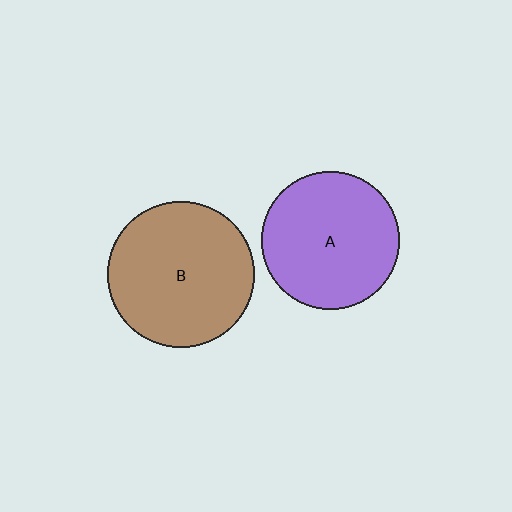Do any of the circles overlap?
No, none of the circles overlap.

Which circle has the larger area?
Circle B (brown).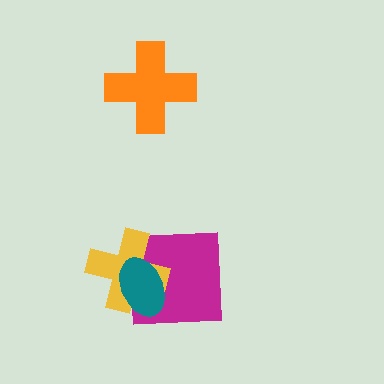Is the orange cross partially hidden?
No, no other shape covers it.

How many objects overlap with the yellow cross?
2 objects overlap with the yellow cross.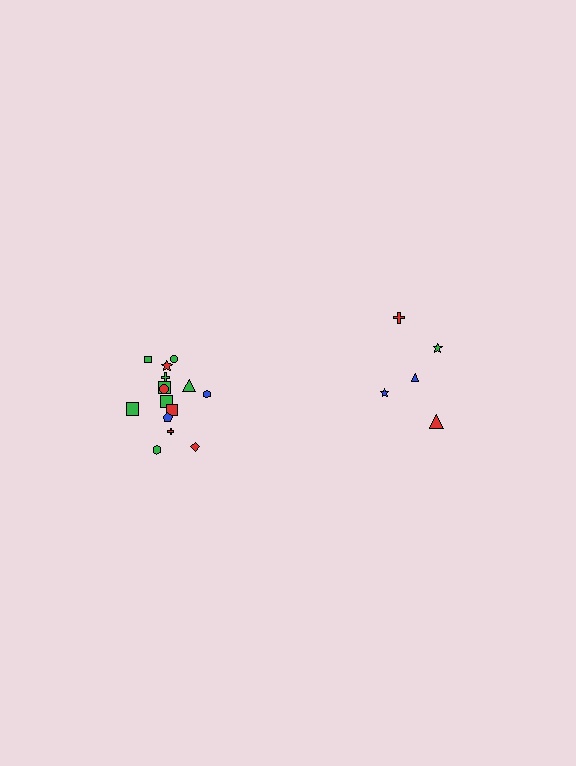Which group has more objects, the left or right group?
The left group.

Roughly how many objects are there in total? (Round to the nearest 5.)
Roughly 20 objects in total.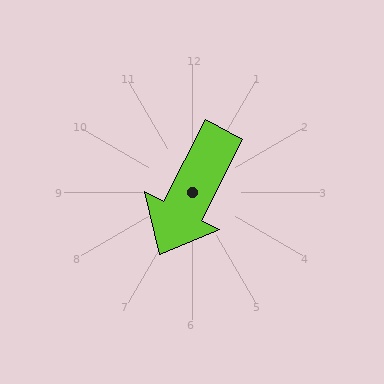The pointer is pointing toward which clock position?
Roughly 7 o'clock.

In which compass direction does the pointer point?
Southwest.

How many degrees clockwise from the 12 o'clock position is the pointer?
Approximately 207 degrees.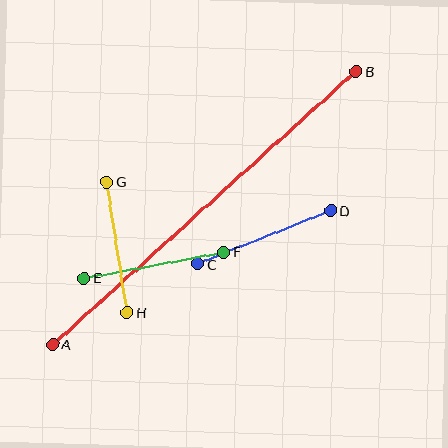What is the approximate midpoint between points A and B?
The midpoint is at approximately (204, 208) pixels.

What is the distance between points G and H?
The distance is approximately 132 pixels.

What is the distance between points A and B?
The distance is approximately 408 pixels.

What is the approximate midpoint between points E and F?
The midpoint is at approximately (154, 265) pixels.